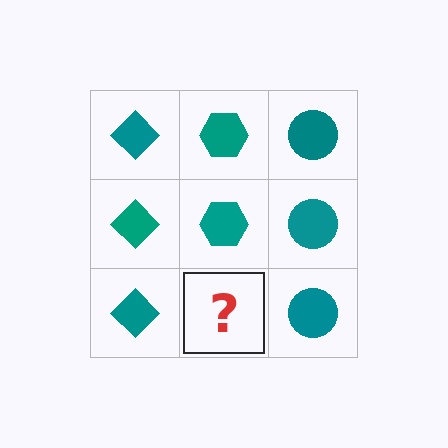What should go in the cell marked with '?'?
The missing cell should contain a teal hexagon.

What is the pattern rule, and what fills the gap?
The rule is that each column has a consistent shape. The gap should be filled with a teal hexagon.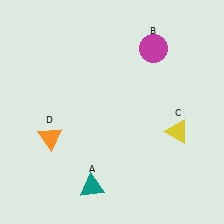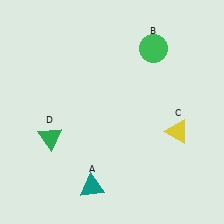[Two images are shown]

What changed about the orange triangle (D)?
In Image 1, D is orange. In Image 2, it changed to green.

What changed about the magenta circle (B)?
In Image 1, B is magenta. In Image 2, it changed to green.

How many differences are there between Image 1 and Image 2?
There are 2 differences between the two images.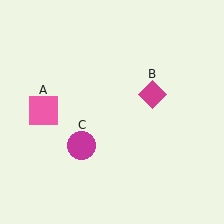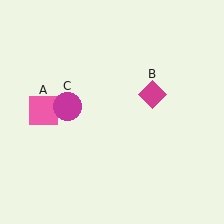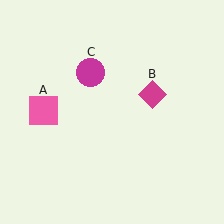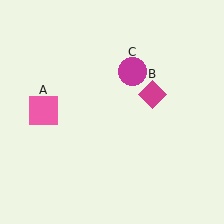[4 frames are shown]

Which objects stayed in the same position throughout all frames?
Pink square (object A) and magenta diamond (object B) remained stationary.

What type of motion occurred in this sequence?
The magenta circle (object C) rotated clockwise around the center of the scene.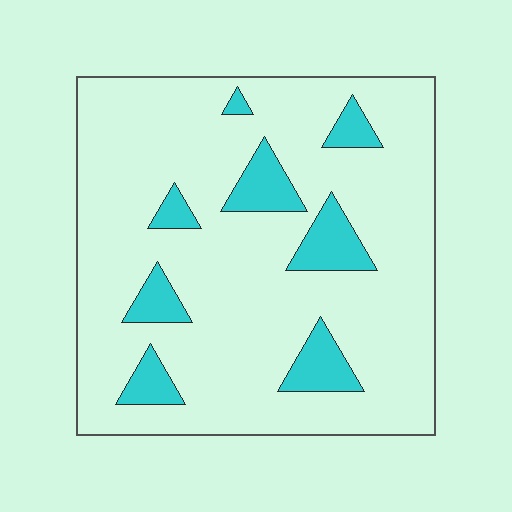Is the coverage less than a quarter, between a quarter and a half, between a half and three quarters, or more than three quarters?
Less than a quarter.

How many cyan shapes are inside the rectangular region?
8.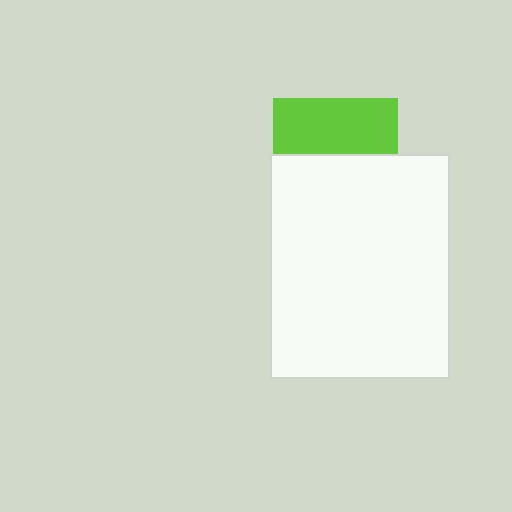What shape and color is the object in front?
The object in front is a white rectangle.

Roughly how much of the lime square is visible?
A small part of it is visible (roughly 44%).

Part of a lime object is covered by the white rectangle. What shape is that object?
It is a square.